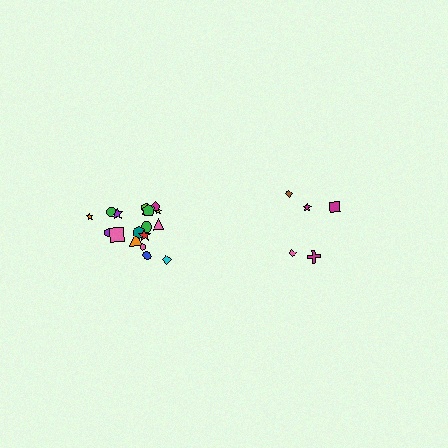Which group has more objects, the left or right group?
The left group.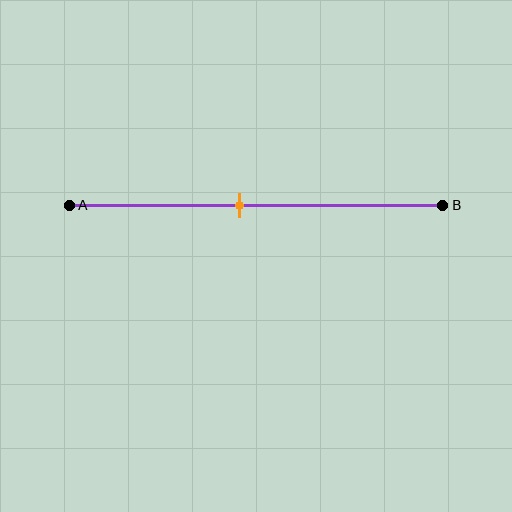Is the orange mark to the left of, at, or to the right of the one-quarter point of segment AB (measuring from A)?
The orange mark is to the right of the one-quarter point of segment AB.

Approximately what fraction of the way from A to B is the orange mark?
The orange mark is approximately 45% of the way from A to B.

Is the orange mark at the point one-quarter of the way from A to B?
No, the mark is at about 45% from A, not at the 25% one-quarter point.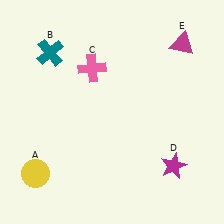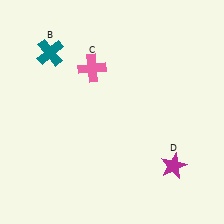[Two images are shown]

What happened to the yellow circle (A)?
The yellow circle (A) was removed in Image 2. It was in the bottom-left area of Image 1.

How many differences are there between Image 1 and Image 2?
There are 2 differences between the two images.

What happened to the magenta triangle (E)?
The magenta triangle (E) was removed in Image 2. It was in the top-right area of Image 1.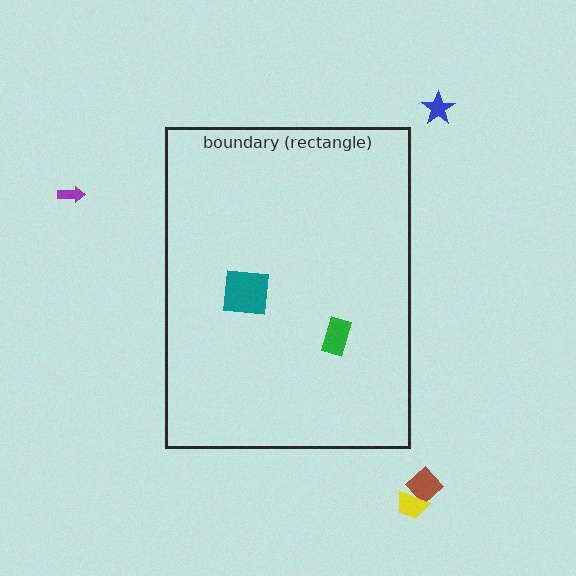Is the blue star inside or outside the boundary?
Outside.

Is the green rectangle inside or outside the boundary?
Inside.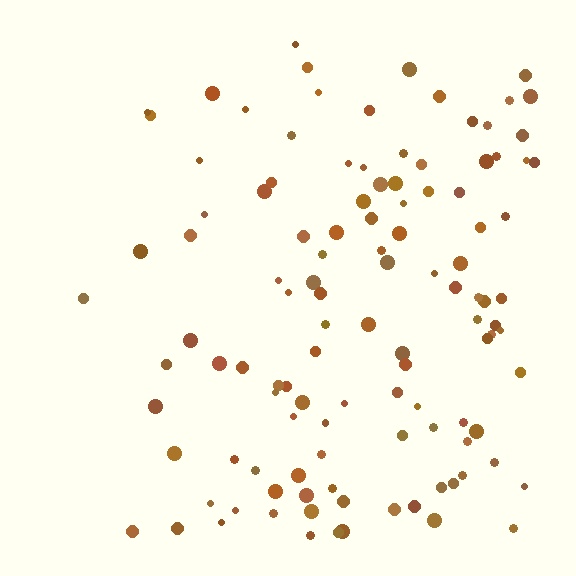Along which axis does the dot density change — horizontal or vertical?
Horizontal.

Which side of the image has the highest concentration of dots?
The right.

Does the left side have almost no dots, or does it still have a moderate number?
Still a moderate number, just noticeably fewer than the right.